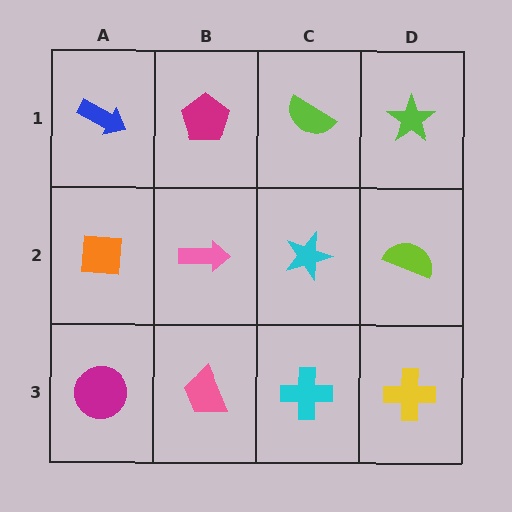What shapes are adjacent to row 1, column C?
A cyan star (row 2, column C), a magenta pentagon (row 1, column B), a lime star (row 1, column D).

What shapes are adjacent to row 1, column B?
A pink arrow (row 2, column B), a blue arrow (row 1, column A), a lime semicircle (row 1, column C).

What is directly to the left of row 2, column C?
A pink arrow.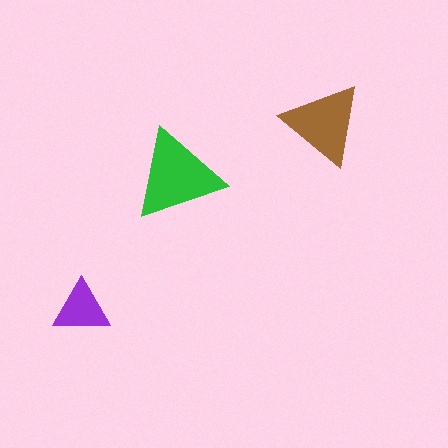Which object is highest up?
The brown triangle is topmost.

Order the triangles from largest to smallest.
the green one, the brown one, the purple one.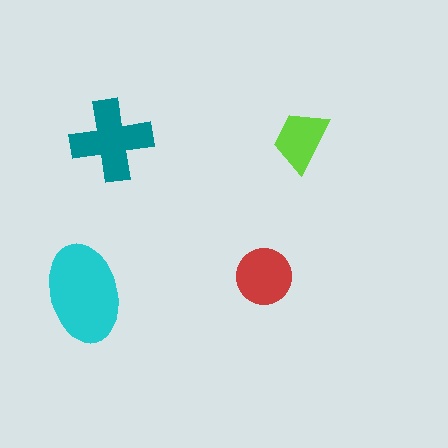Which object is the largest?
The cyan ellipse.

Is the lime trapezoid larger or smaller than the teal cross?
Smaller.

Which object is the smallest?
The lime trapezoid.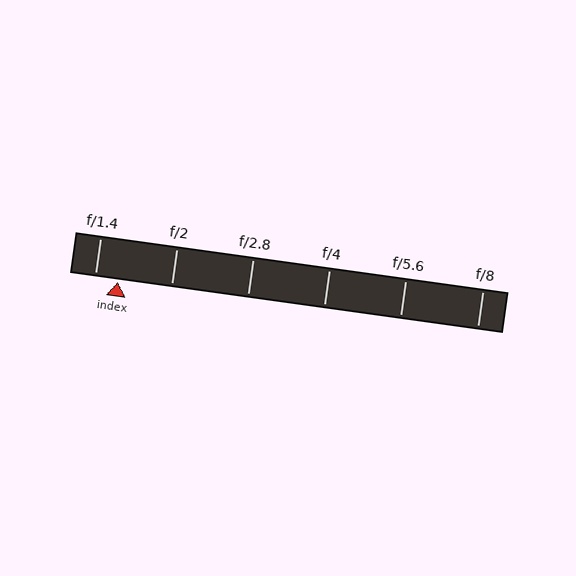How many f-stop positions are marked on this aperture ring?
There are 6 f-stop positions marked.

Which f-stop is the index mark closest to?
The index mark is closest to f/1.4.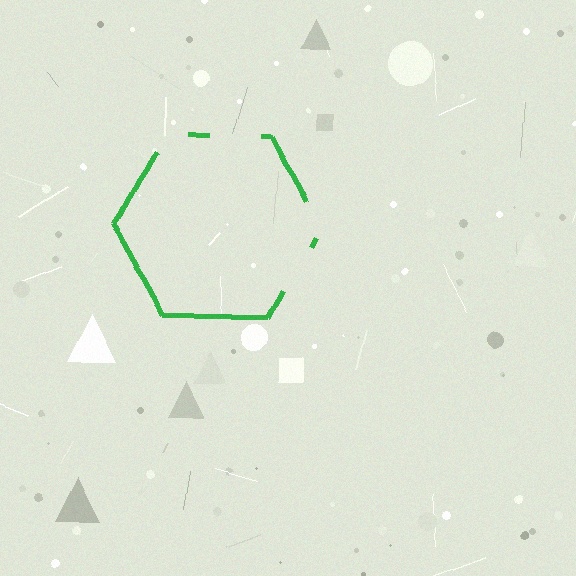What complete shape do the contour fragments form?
The contour fragments form a hexagon.